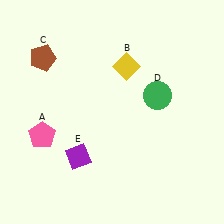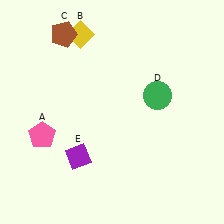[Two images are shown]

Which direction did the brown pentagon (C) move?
The brown pentagon (C) moved up.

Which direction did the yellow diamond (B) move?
The yellow diamond (B) moved left.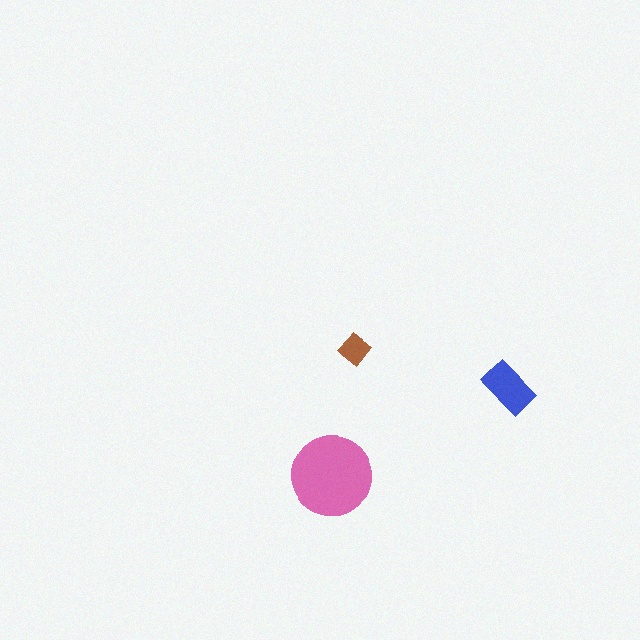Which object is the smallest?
The brown diamond.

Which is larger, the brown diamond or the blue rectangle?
The blue rectangle.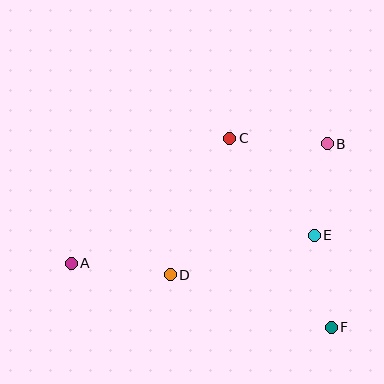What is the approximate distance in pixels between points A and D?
The distance between A and D is approximately 100 pixels.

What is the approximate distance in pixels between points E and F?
The distance between E and F is approximately 94 pixels.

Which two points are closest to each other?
Points B and E are closest to each other.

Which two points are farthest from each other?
Points A and B are farthest from each other.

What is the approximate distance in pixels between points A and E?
The distance between A and E is approximately 245 pixels.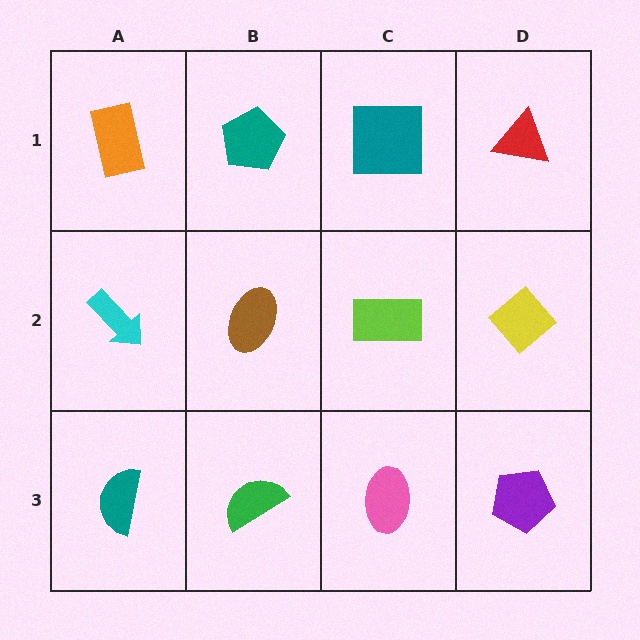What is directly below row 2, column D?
A purple pentagon.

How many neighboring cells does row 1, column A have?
2.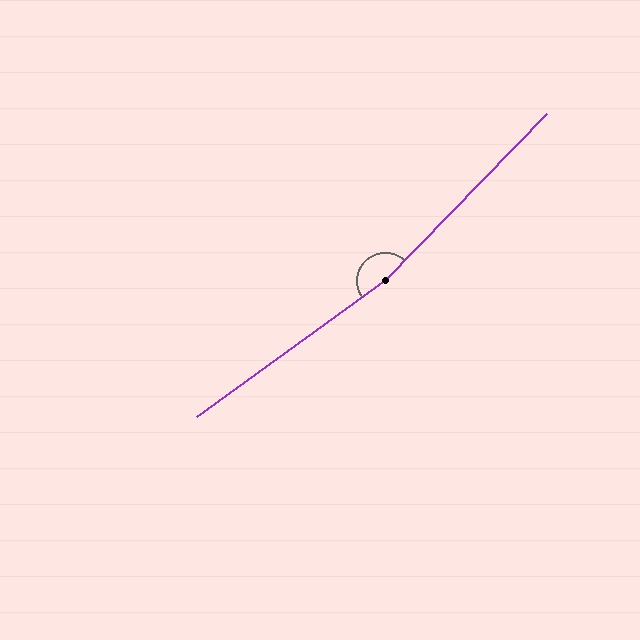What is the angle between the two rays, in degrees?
Approximately 170 degrees.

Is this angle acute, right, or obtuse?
It is obtuse.